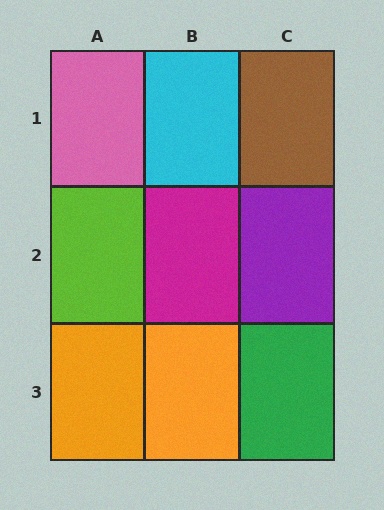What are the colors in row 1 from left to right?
Pink, cyan, brown.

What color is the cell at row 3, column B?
Orange.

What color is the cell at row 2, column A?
Lime.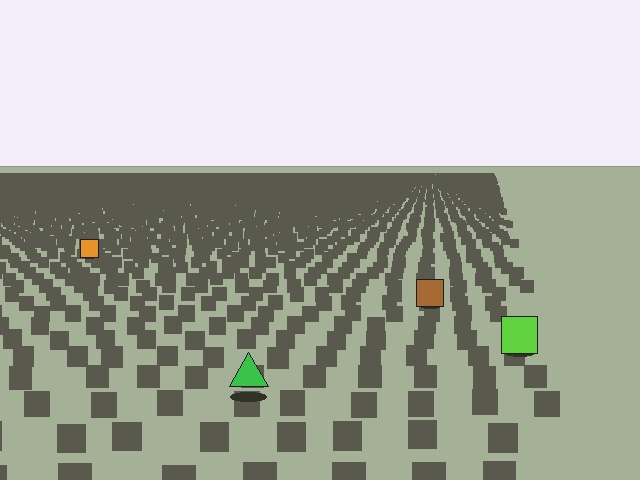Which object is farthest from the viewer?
The orange square is farthest from the viewer. It appears smaller and the ground texture around it is denser.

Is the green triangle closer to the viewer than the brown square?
Yes. The green triangle is closer — you can tell from the texture gradient: the ground texture is coarser near it.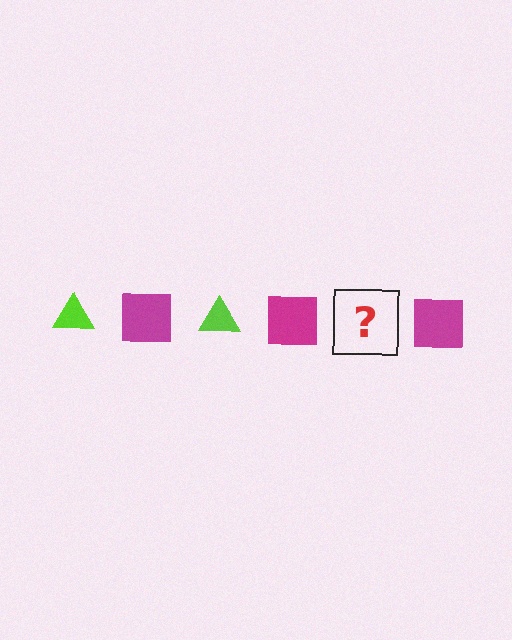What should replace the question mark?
The question mark should be replaced with a lime triangle.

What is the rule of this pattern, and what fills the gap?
The rule is that the pattern alternates between lime triangle and magenta square. The gap should be filled with a lime triangle.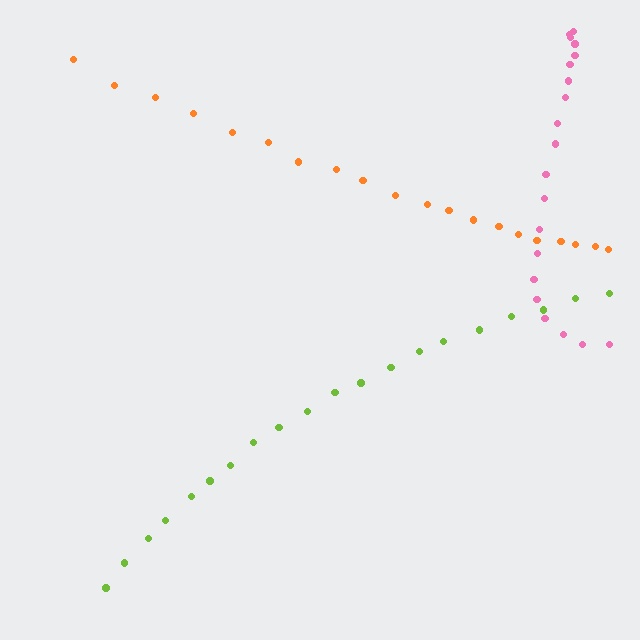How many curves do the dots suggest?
There are 3 distinct paths.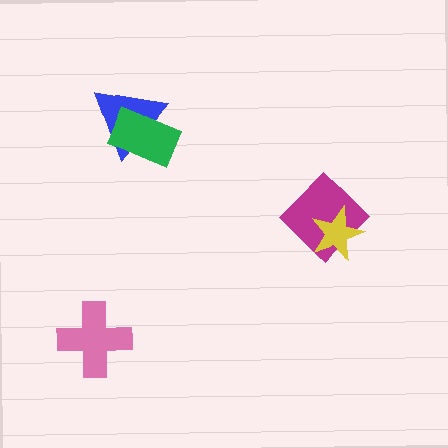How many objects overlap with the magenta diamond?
1 object overlaps with the magenta diamond.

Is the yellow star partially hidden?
No, no other shape covers it.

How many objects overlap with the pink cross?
0 objects overlap with the pink cross.